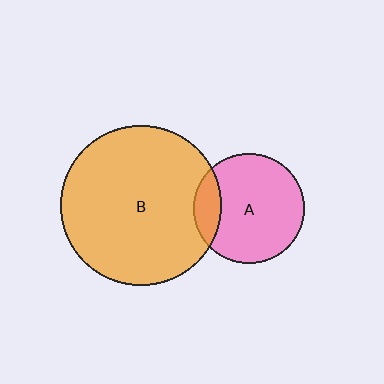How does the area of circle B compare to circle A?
Approximately 2.1 times.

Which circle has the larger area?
Circle B (orange).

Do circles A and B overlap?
Yes.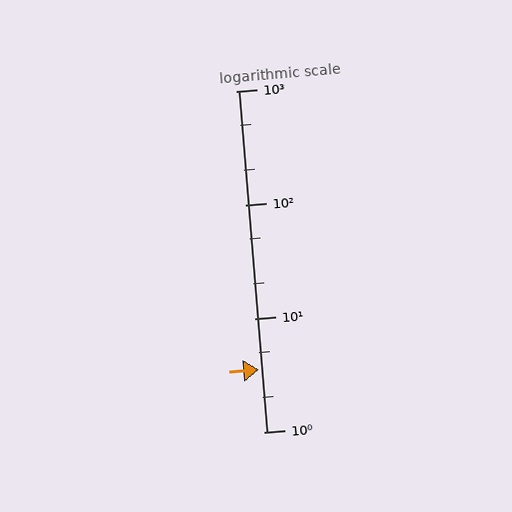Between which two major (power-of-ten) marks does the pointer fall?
The pointer is between 1 and 10.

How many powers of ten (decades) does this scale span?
The scale spans 3 decades, from 1 to 1000.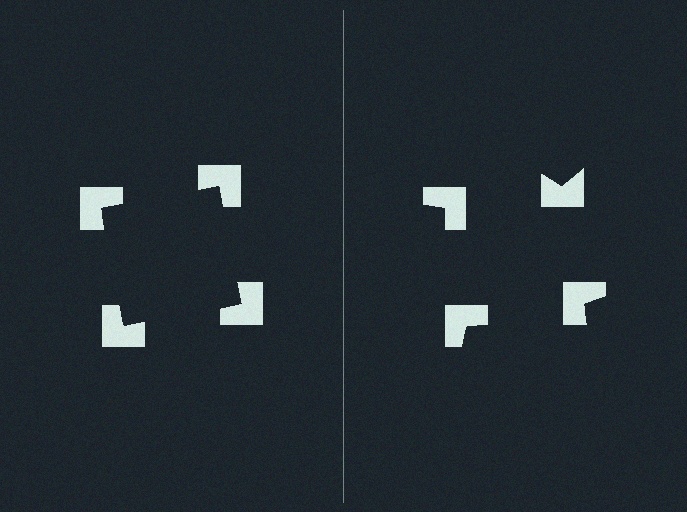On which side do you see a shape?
An illusory square appears on the left side. On the right side the wedge cuts are rotated, so no coherent shape forms.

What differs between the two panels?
The notched squares are positioned identically on both sides; only the wedge orientations differ. On the left they align to a square; on the right they are misaligned.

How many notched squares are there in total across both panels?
8 — 4 on each side.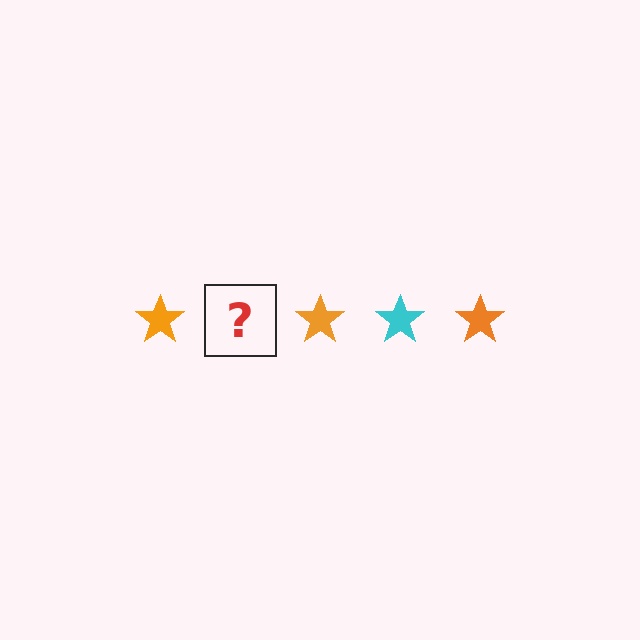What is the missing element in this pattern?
The missing element is a cyan star.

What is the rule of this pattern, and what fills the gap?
The rule is that the pattern cycles through orange, cyan stars. The gap should be filled with a cyan star.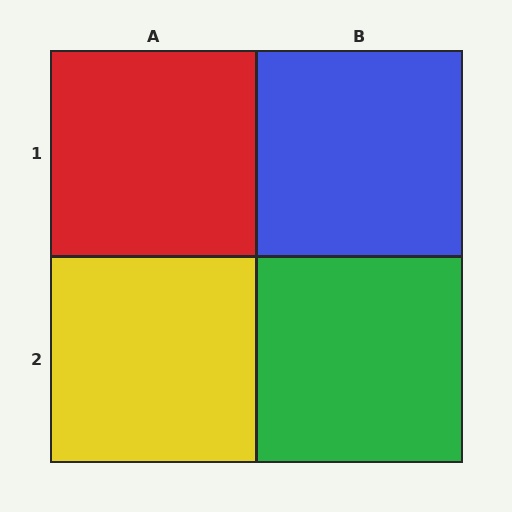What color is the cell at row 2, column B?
Green.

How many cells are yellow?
1 cell is yellow.